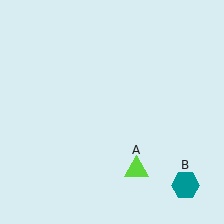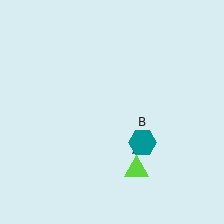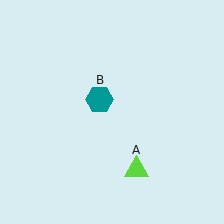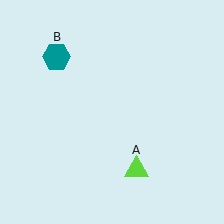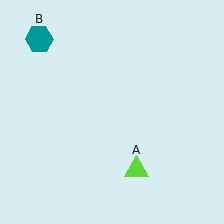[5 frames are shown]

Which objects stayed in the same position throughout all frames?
Lime triangle (object A) remained stationary.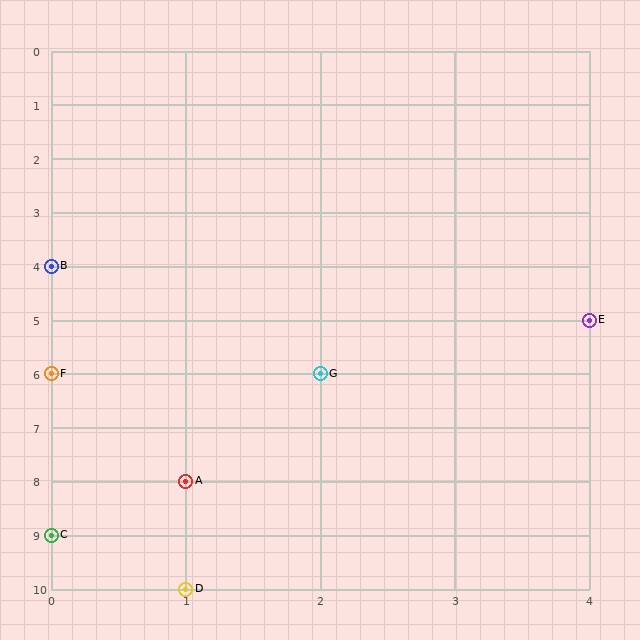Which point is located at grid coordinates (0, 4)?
Point B is at (0, 4).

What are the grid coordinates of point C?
Point C is at grid coordinates (0, 9).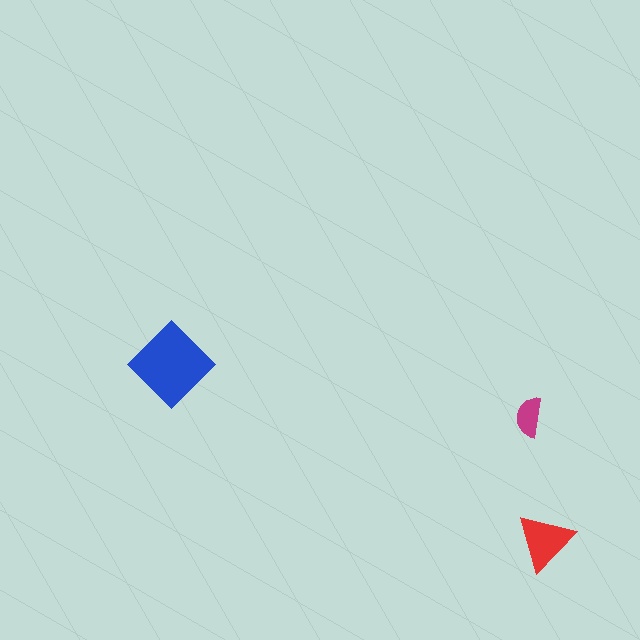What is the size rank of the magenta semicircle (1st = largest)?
3rd.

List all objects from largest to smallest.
The blue diamond, the red triangle, the magenta semicircle.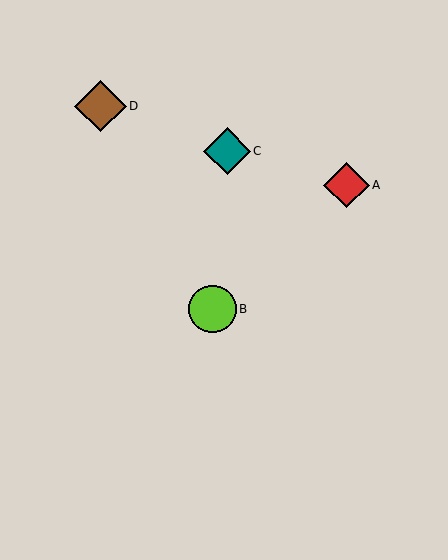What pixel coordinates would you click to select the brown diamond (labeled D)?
Click at (101, 106) to select the brown diamond D.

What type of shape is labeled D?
Shape D is a brown diamond.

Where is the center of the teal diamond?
The center of the teal diamond is at (227, 151).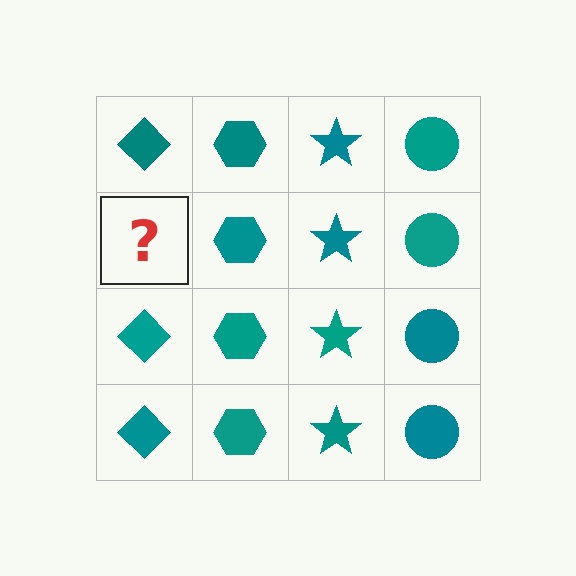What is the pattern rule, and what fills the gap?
The rule is that each column has a consistent shape. The gap should be filled with a teal diamond.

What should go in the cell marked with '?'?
The missing cell should contain a teal diamond.